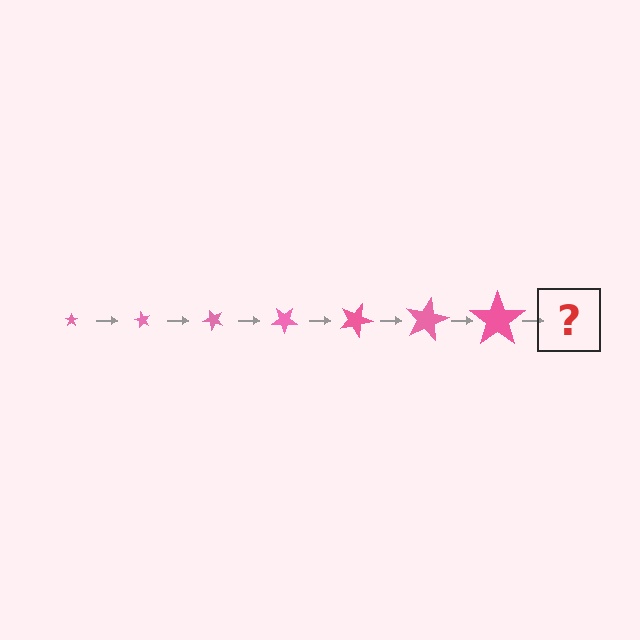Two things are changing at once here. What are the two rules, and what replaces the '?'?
The two rules are that the star grows larger each step and it rotates 60 degrees each step. The '?' should be a star, larger than the previous one and rotated 420 degrees from the start.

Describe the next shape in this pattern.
It should be a star, larger than the previous one and rotated 420 degrees from the start.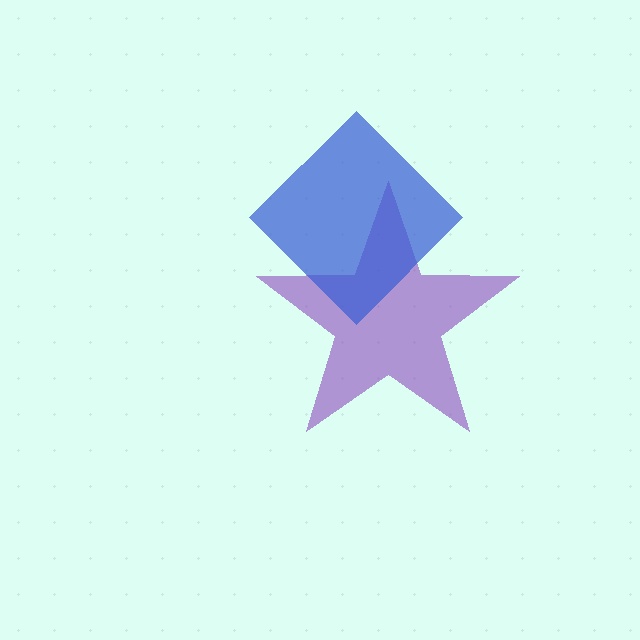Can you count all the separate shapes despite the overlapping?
Yes, there are 2 separate shapes.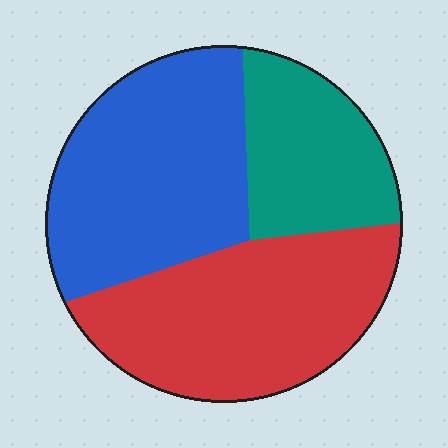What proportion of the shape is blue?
Blue covers 39% of the shape.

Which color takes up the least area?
Teal, at roughly 20%.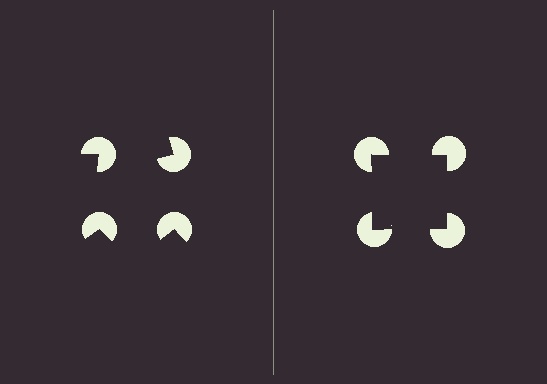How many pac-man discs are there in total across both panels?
8 — 4 on each side.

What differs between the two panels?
The pac-man discs are positioned identically on both sides; only the wedge orientations differ. On the right they align to a square; on the left they are misaligned.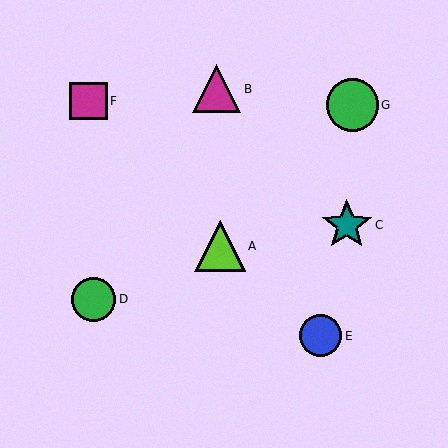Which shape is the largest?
The green circle (labeled G) is the largest.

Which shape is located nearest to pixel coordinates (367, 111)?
The green circle (labeled G) at (352, 105) is nearest to that location.